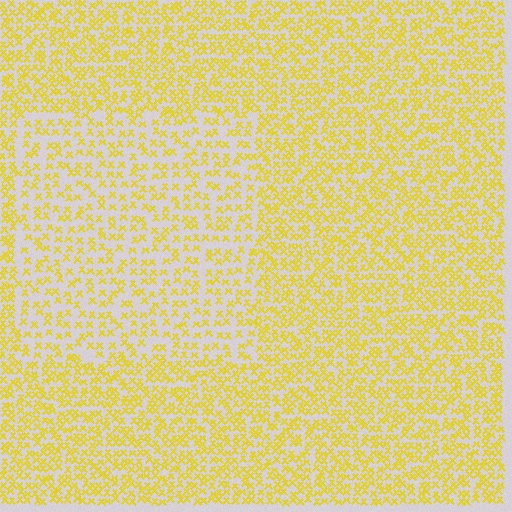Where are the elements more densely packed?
The elements are more densely packed outside the rectangle boundary.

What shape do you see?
I see a rectangle.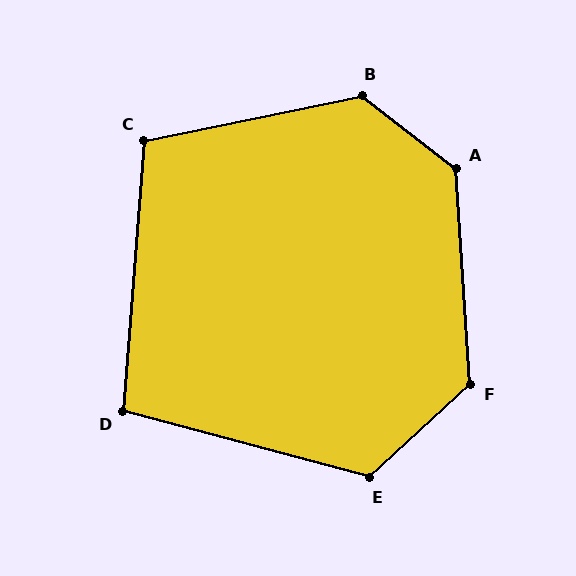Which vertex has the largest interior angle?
A, at approximately 132 degrees.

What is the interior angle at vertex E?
Approximately 122 degrees (obtuse).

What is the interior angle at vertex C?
Approximately 106 degrees (obtuse).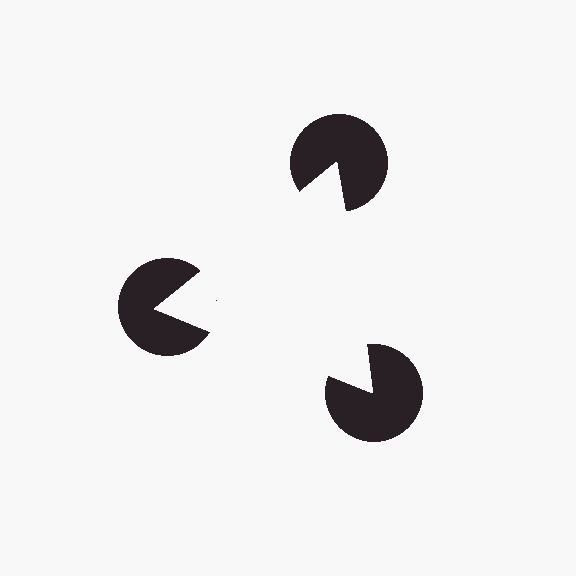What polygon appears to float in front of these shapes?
An illusory triangle — its edges are inferred from the aligned wedge cuts in the pac-man discs, not physically drawn.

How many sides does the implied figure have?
3 sides.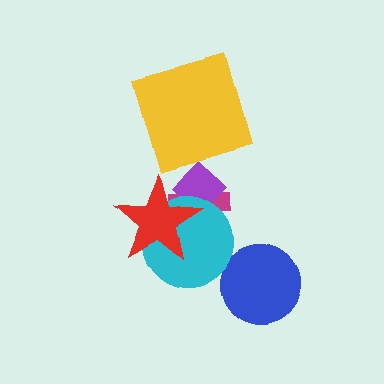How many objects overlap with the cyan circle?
3 objects overlap with the cyan circle.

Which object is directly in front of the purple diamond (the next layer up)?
The cyan circle is directly in front of the purple diamond.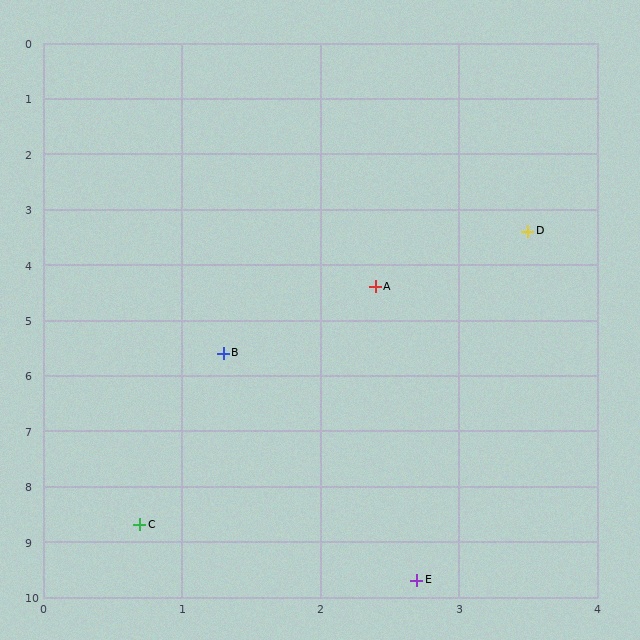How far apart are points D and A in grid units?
Points D and A are about 1.5 grid units apart.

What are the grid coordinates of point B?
Point B is at approximately (1.3, 5.6).